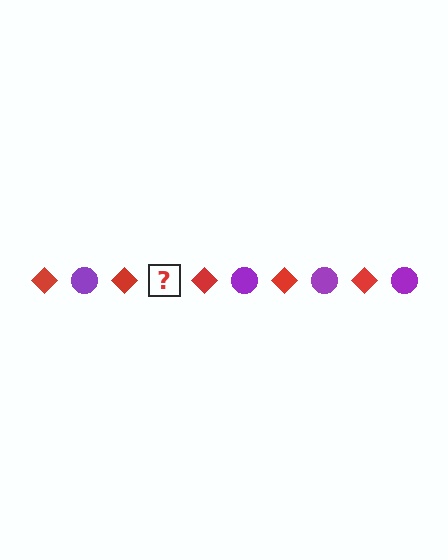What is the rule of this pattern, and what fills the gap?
The rule is that the pattern alternates between red diamond and purple circle. The gap should be filled with a purple circle.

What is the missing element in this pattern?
The missing element is a purple circle.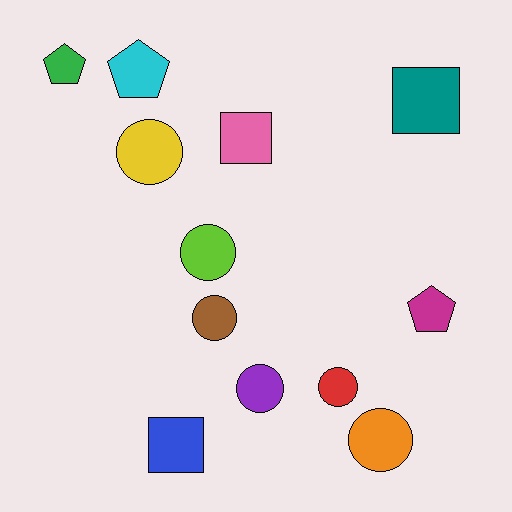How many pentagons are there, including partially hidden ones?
There are 3 pentagons.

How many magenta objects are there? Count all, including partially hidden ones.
There is 1 magenta object.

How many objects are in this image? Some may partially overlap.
There are 12 objects.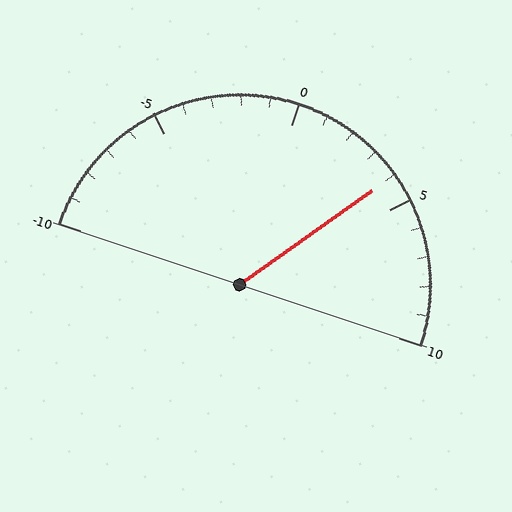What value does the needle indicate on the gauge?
The needle indicates approximately 4.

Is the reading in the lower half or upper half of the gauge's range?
The reading is in the upper half of the range (-10 to 10).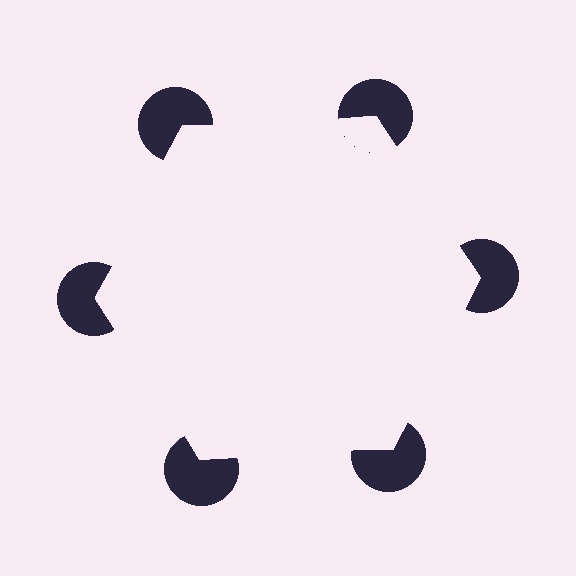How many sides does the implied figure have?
6 sides.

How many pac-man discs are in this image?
There are 6 — one at each vertex of the illusory hexagon.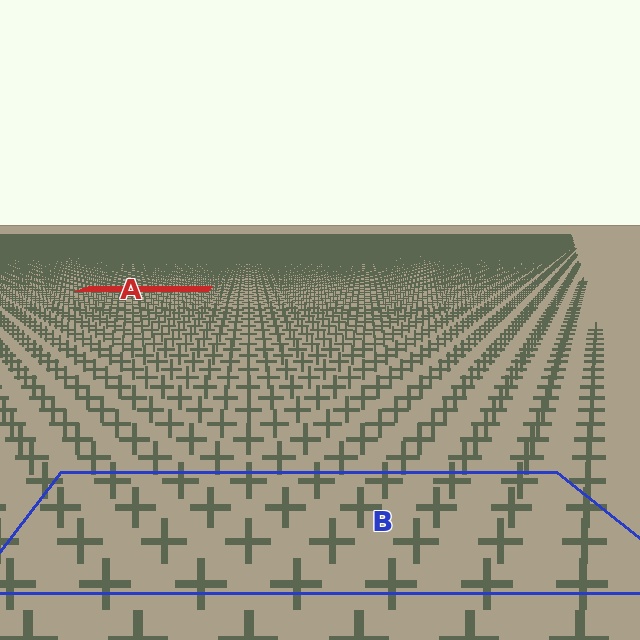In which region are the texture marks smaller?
The texture marks are smaller in region A, because it is farther away.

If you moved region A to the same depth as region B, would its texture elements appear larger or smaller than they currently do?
They would appear larger. At a closer depth, the same texture elements are projected at a bigger on-screen size.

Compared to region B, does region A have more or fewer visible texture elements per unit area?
Region A has more texture elements per unit area — they are packed more densely because it is farther away.